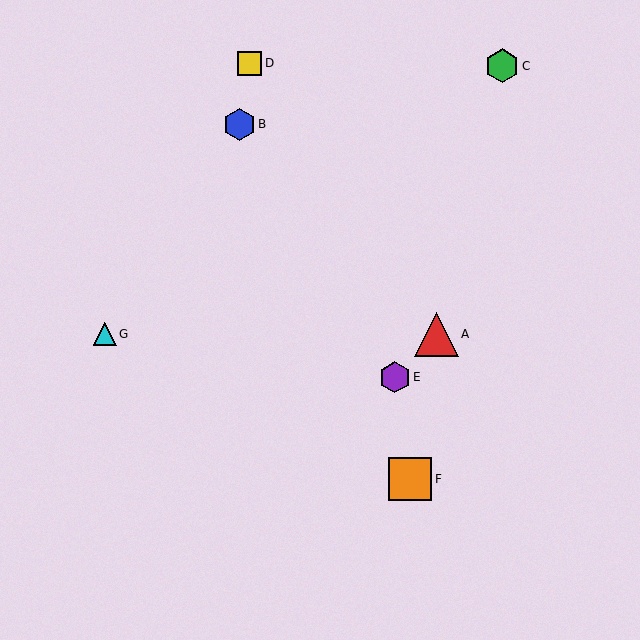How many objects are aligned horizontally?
2 objects (A, G) are aligned horizontally.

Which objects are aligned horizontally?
Objects A, G are aligned horizontally.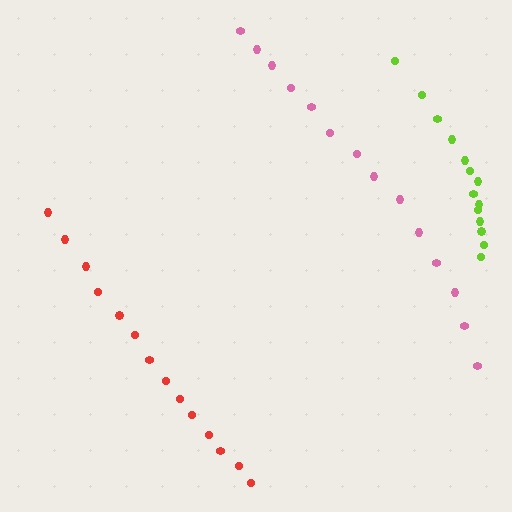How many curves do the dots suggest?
There are 3 distinct paths.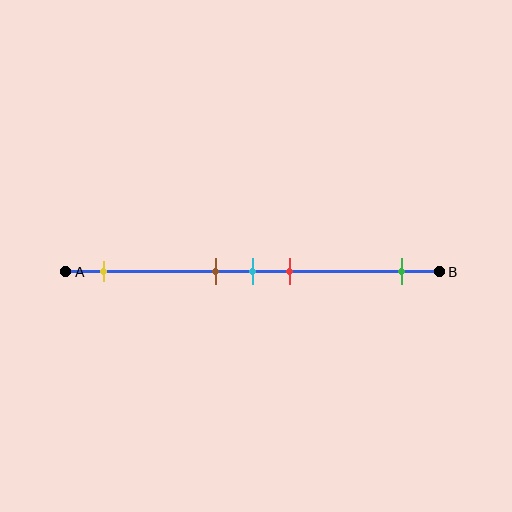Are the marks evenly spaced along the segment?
No, the marks are not evenly spaced.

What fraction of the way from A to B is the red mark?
The red mark is approximately 60% (0.6) of the way from A to B.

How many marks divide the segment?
There are 5 marks dividing the segment.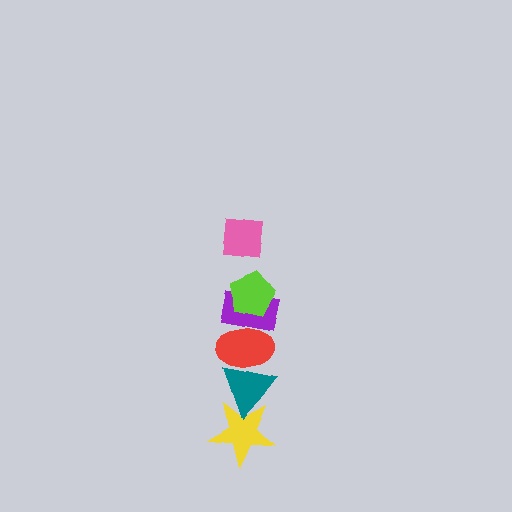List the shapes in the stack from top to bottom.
From top to bottom: the pink square, the lime pentagon, the purple rectangle, the red ellipse, the teal triangle, the yellow star.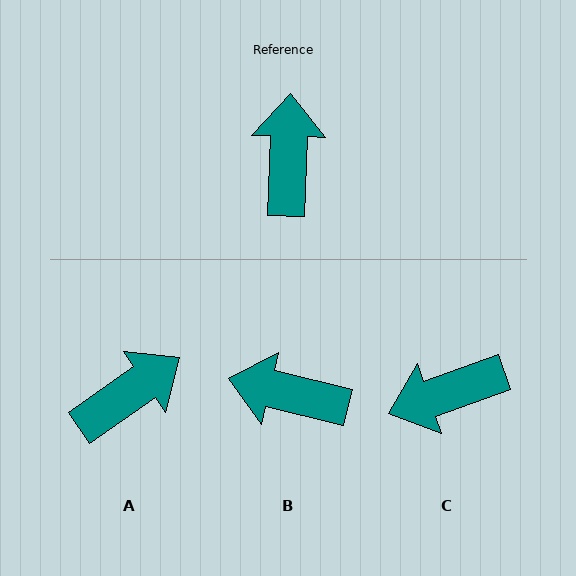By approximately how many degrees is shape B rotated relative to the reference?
Approximately 78 degrees counter-clockwise.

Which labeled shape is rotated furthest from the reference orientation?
C, about 111 degrees away.